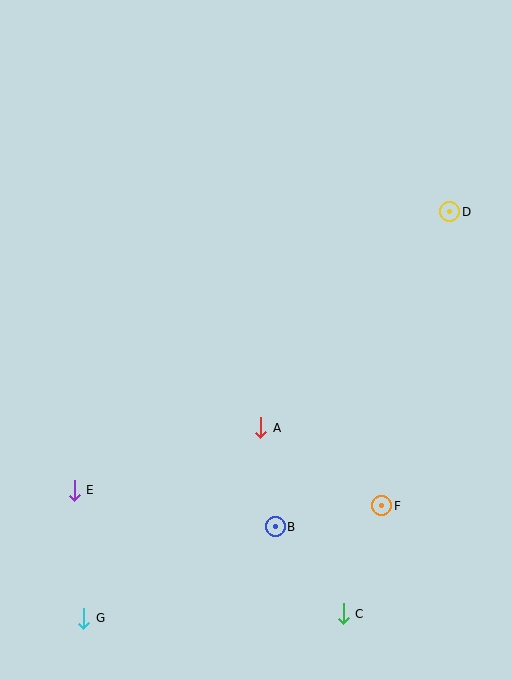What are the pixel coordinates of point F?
Point F is at (382, 506).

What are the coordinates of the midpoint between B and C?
The midpoint between B and C is at (309, 570).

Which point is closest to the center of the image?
Point A at (261, 428) is closest to the center.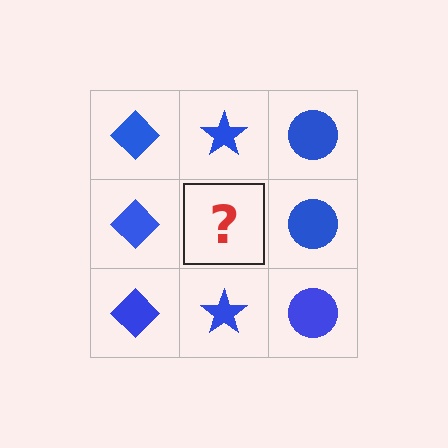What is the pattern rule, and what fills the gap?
The rule is that each column has a consistent shape. The gap should be filled with a blue star.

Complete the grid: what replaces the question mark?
The question mark should be replaced with a blue star.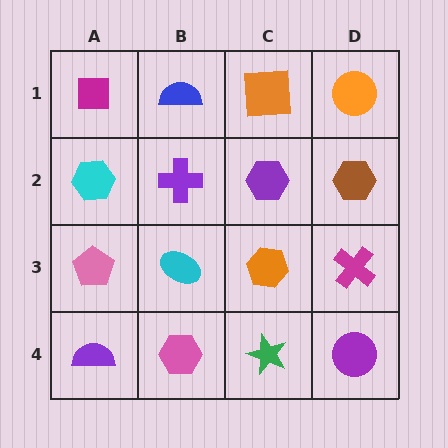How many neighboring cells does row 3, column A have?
3.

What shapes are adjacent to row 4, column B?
A cyan ellipse (row 3, column B), a purple semicircle (row 4, column A), a green star (row 4, column C).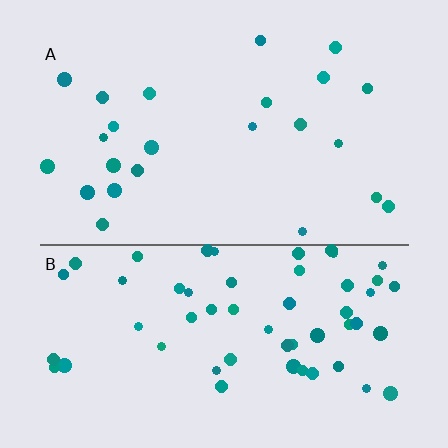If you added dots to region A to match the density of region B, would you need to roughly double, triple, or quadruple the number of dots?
Approximately double.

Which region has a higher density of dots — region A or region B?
B (the bottom).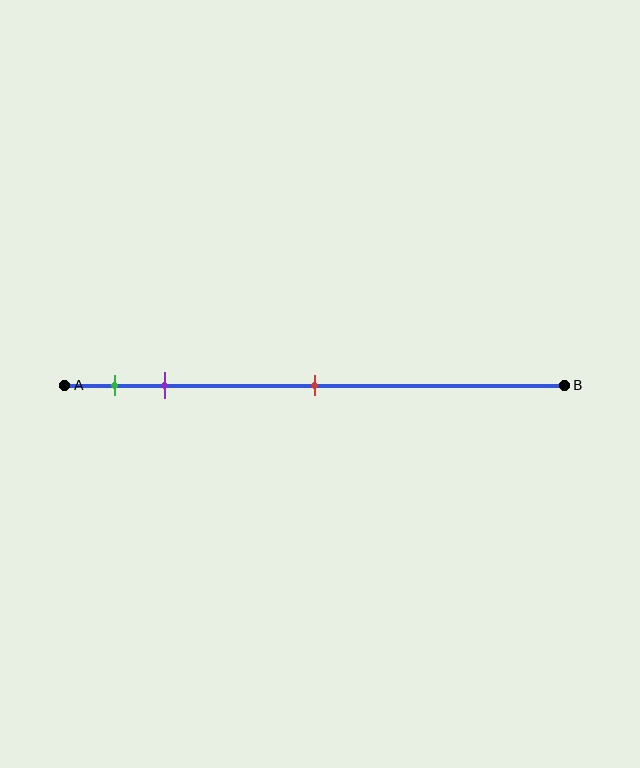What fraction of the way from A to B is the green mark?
The green mark is approximately 10% (0.1) of the way from A to B.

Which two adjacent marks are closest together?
The green and purple marks are the closest adjacent pair.